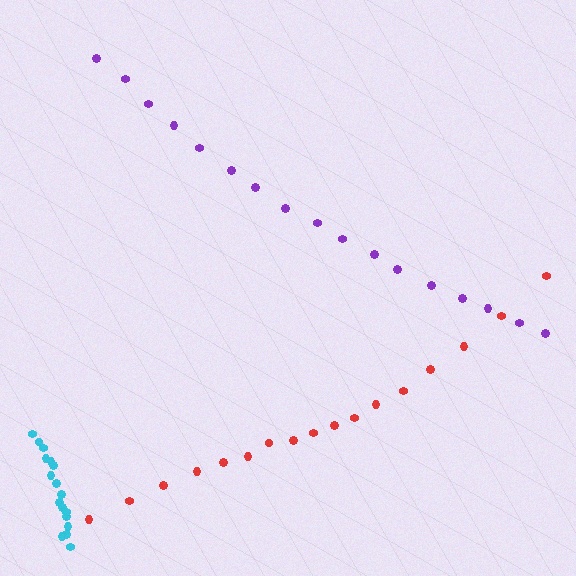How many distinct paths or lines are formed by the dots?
There are 3 distinct paths.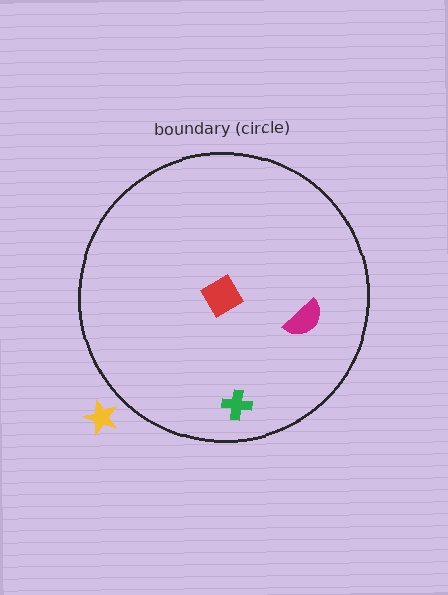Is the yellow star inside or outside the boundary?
Outside.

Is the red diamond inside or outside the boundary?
Inside.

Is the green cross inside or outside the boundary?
Inside.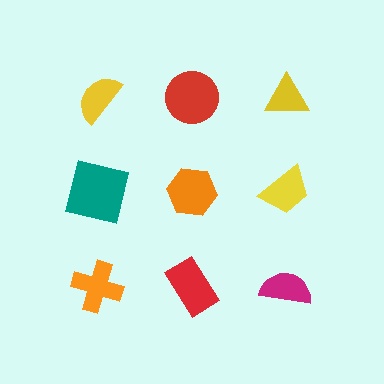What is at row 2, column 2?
An orange hexagon.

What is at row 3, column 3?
A magenta semicircle.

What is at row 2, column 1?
A teal square.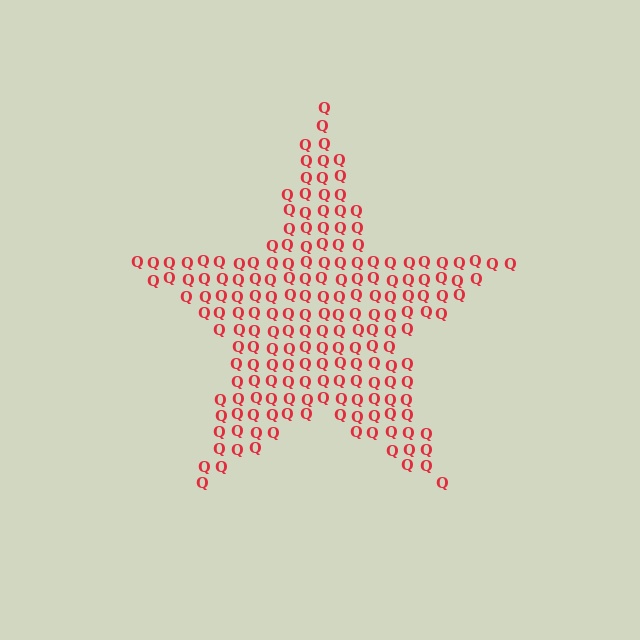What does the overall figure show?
The overall figure shows a star.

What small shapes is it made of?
It is made of small letter Q's.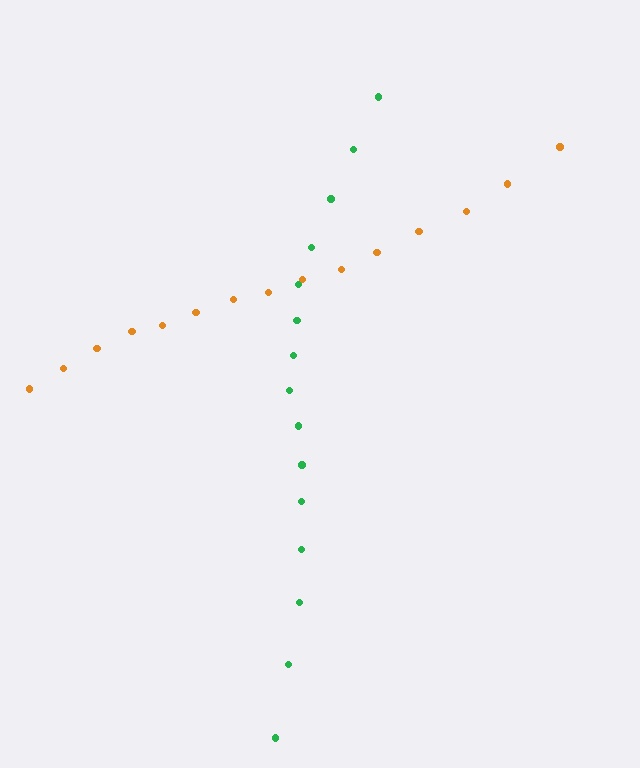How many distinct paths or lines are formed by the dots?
There are 2 distinct paths.